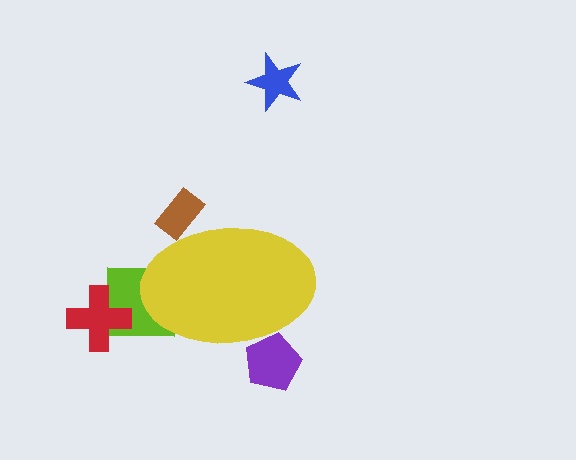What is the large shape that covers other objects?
A yellow ellipse.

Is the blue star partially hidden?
No, the blue star is fully visible.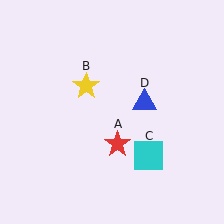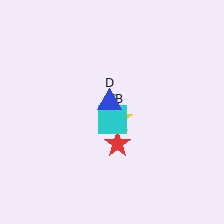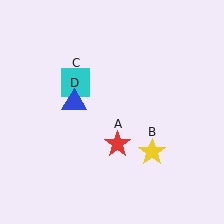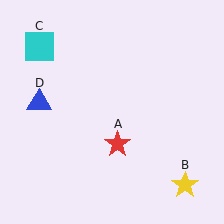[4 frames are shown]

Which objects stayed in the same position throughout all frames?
Red star (object A) remained stationary.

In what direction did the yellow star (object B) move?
The yellow star (object B) moved down and to the right.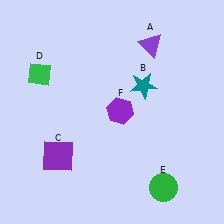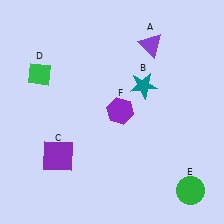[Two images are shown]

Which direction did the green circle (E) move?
The green circle (E) moved right.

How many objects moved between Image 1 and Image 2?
1 object moved between the two images.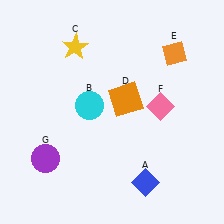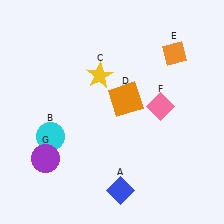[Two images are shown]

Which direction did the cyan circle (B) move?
The cyan circle (B) moved left.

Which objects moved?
The objects that moved are: the blue diamond (A), the cyan circle (B), the yellow star (C).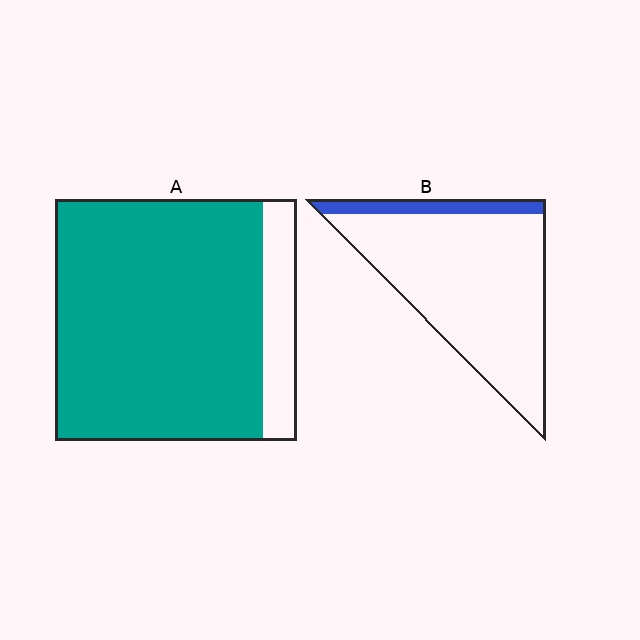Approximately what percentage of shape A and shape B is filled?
A is approximately 85% and B is approximately 10%.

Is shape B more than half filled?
No.